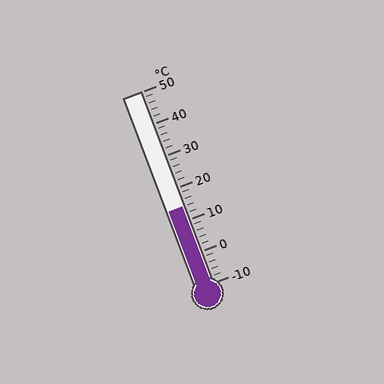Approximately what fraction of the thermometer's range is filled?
The thermometer is filled to approximately 40% of its range.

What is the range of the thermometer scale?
The thermometer scale ranges from -10°C to 50°C.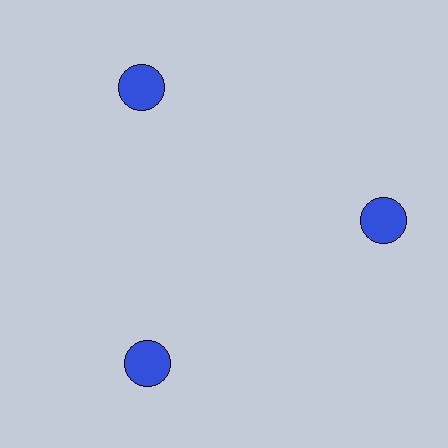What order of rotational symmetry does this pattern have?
This pattern has 3-fold rotational symmetry.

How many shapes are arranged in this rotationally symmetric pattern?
There are 3 shapes, arranged in 3 groups of 1.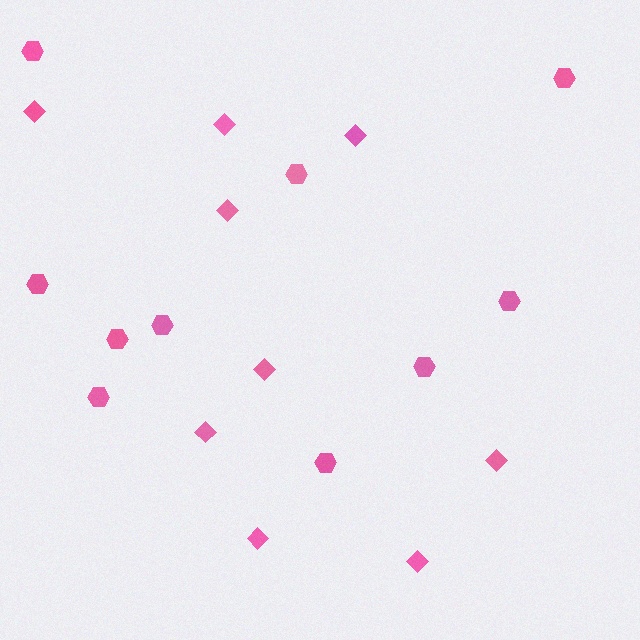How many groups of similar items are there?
There are 2 groups: one group of diamonds (9) and one group of hexagons (10).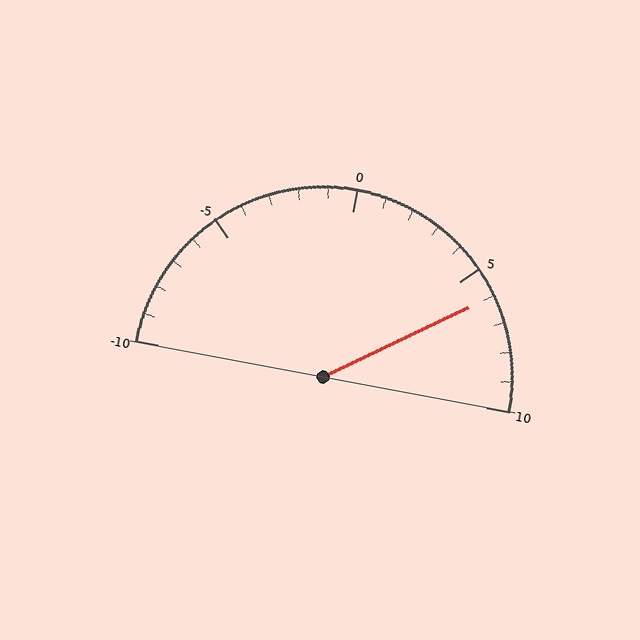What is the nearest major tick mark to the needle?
The nearest major tick mark is 5.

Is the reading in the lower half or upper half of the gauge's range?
The reading is in the upper half of the range (-10 to 10).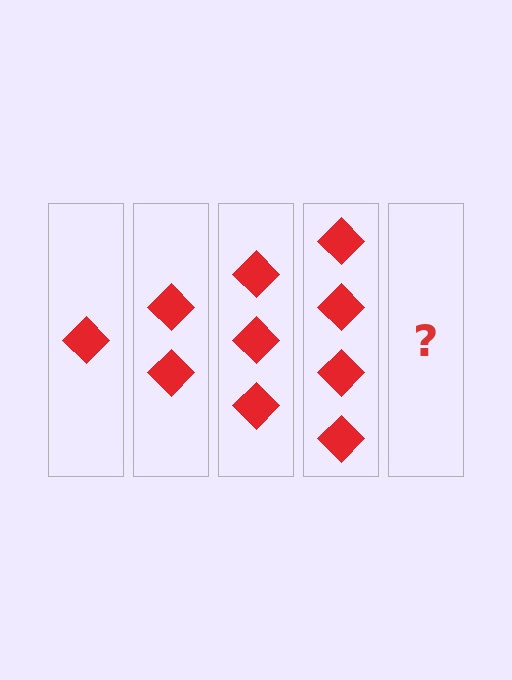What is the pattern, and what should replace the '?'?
The pattern is that each step adds one more diamond. The '?' should be 5 diamonds.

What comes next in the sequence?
The next element should be 5 diamonds.